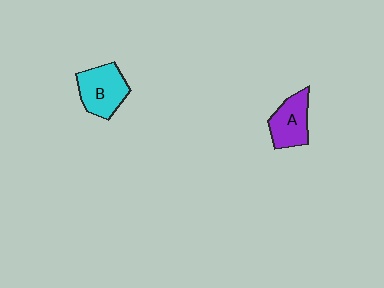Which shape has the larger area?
Shape B (cyan).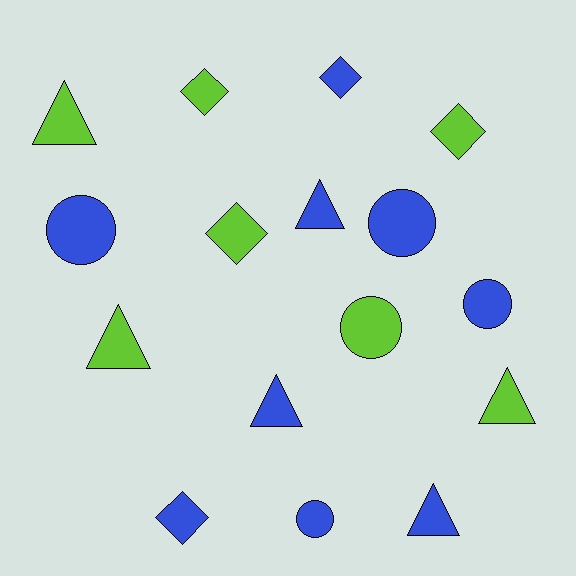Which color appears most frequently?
Blue, with 9 objects.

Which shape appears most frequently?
Triangle, with 6 objects.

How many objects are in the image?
There are 16 objects.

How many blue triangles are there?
There are 3 blue triangles.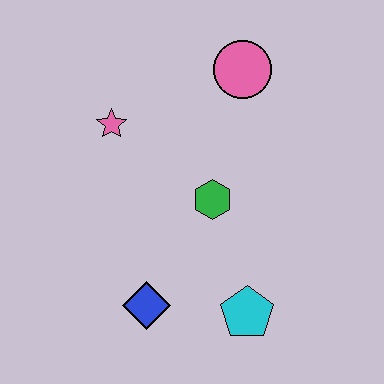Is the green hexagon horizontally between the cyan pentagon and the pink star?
Yes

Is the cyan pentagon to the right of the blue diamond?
Yes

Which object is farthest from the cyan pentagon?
The pink circle is farthest from the cyan pentagon.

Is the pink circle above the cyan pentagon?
Yes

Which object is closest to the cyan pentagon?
The blue diamond is closest to the cyan pentagon.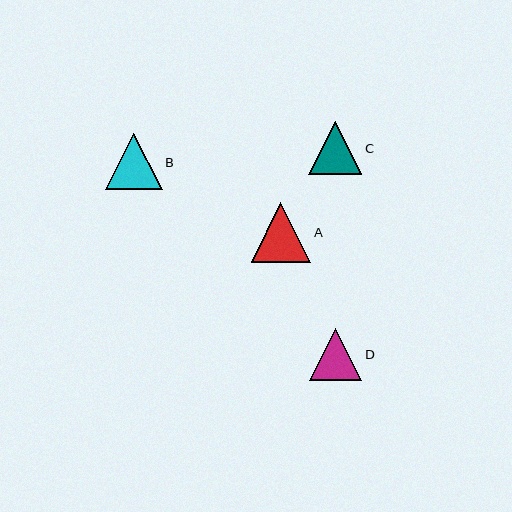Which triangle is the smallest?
Triangle D is the smallest with a size of approximately 52 pixels.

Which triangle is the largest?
Triangle A is the largest with a size of approximately 60 pixels.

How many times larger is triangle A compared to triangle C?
Triangle A is approximately 1.1 times the size of triangle C.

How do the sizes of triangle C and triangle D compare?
Triangle C and triangle D are approximately the same size.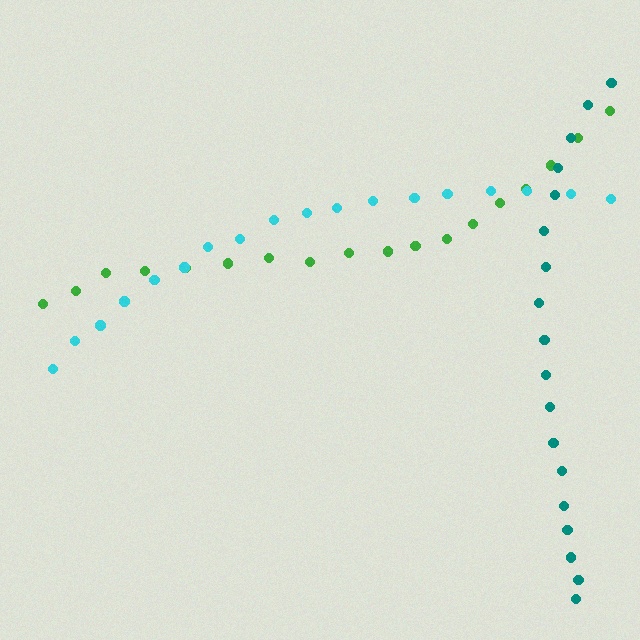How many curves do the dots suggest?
There are 3 distinct paths.